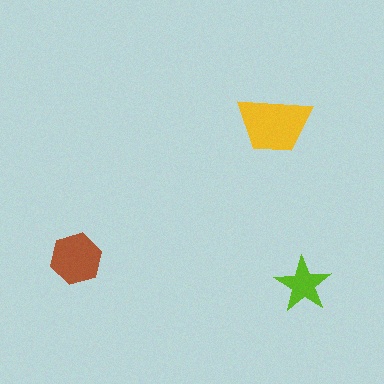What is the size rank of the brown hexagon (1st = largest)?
2nd.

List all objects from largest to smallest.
The yellow trapezoid, the brown hexagon, the lime star.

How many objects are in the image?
There are 3 objects in the image.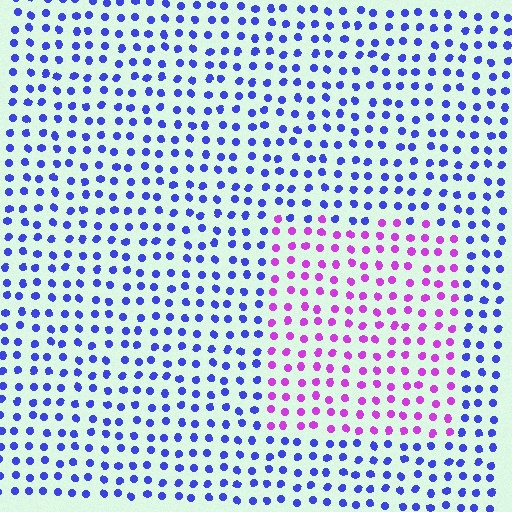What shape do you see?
I see a rectangle.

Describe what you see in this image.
The image is filled with small blue elements in a uniform arrangement. A rectangle-shaped region is visible where the elements are tinted to a slightly different hue, forming a subtle color boundary.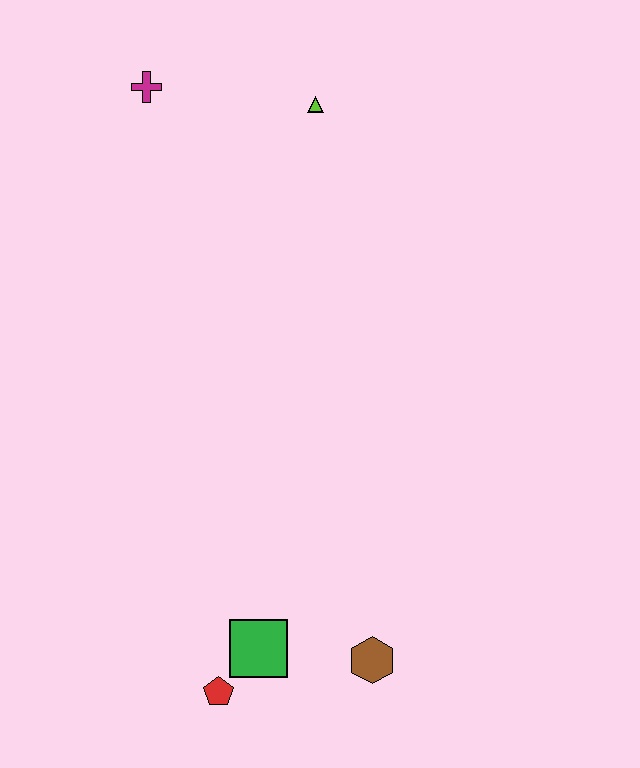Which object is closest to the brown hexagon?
The green square is closest to the brown hexagon.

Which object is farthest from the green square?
The magenta cross is farthest from the green square.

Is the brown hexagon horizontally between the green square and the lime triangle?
No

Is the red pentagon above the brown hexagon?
No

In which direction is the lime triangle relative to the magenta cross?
The lime triangle is to the right of the magenta cross.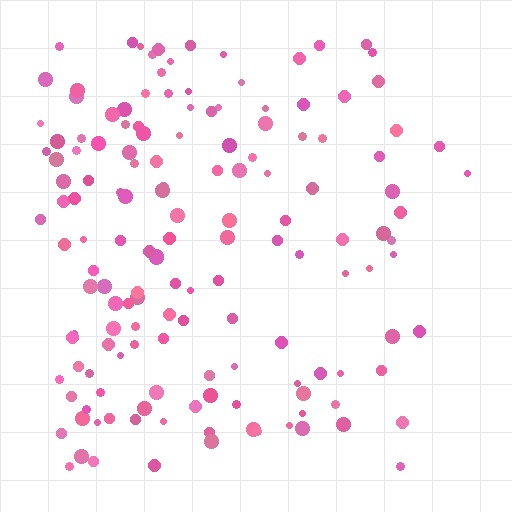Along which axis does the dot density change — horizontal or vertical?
Horizontal.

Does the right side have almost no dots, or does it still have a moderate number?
Still a moderate number, just noticeably fewer than the left.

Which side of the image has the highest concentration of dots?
The left.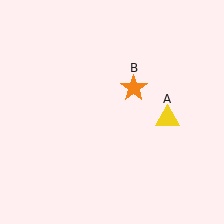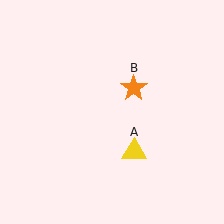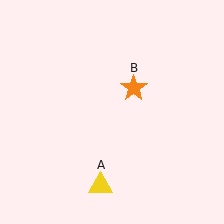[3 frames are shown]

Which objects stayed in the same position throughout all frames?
Orange star (object B) remained stationary.